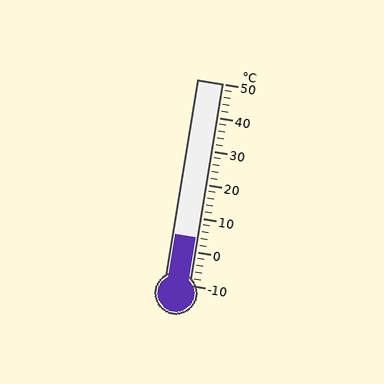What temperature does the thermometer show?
The thermometer shows approximately 4°C.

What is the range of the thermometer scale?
The thermometer scale ranges from -10°C to 50°C.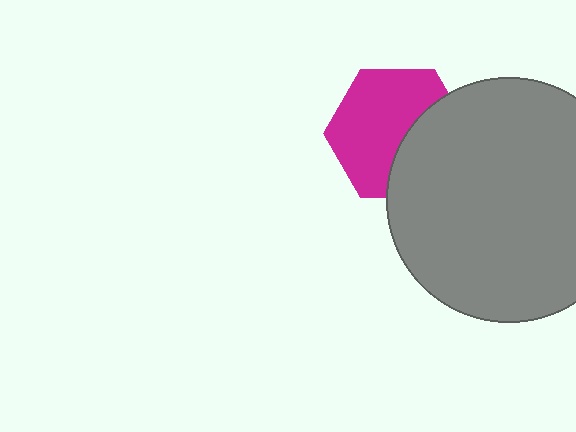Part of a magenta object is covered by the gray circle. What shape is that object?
It is a hexagon.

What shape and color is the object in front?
The object in front is a gray circle.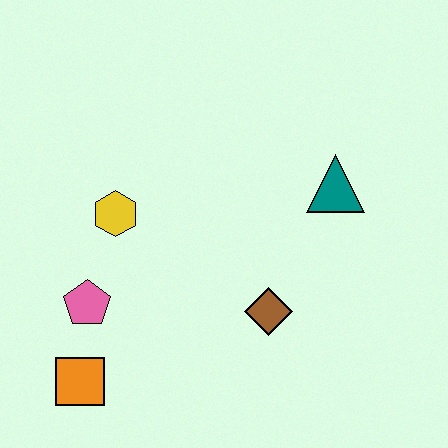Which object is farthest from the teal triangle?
The orange square is farthest from the teal triangle.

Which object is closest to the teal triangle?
The brown diamond is closest to the teal triangle.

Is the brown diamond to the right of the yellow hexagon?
Yes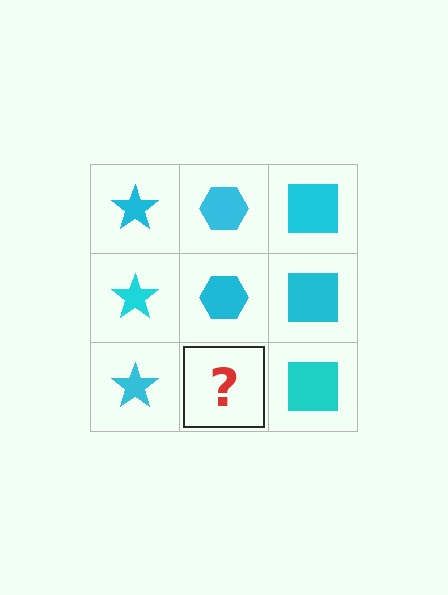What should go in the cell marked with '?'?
The missing cell should contain a cyan hexagon.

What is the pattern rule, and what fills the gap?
The rule is that each column has a consistent shape. The gap should be filled with a cyan hexagon.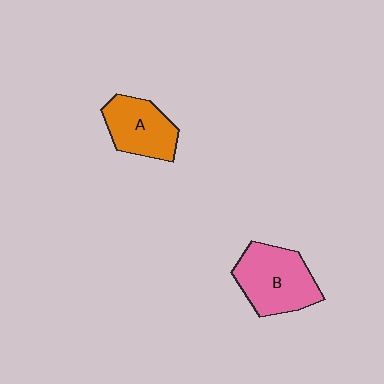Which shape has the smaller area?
Shape A (orange).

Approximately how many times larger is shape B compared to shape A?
Approximately 1.3 times.